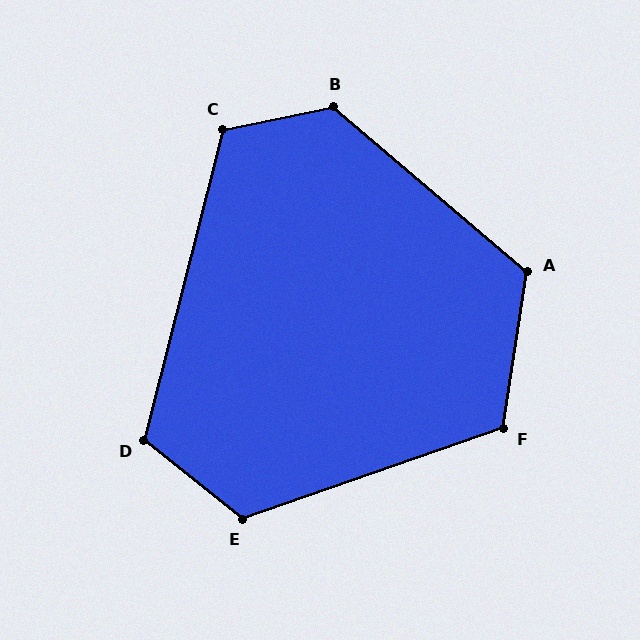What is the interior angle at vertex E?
Approximately 122 degrees (obtuse).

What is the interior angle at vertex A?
Approximately 122 degrees (obtuse).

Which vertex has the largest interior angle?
B, at approximately 128 degrees.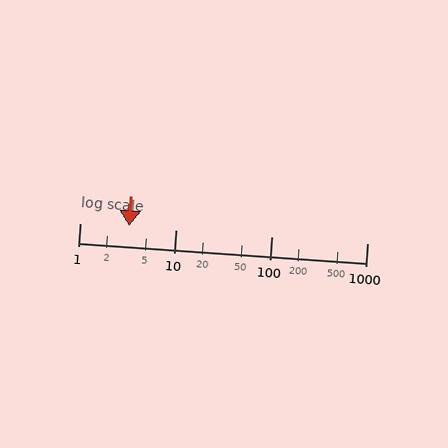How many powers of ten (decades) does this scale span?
The scale spans 3 decades, from 1 to 1000.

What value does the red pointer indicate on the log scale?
The pointer indicates approximately 3.3.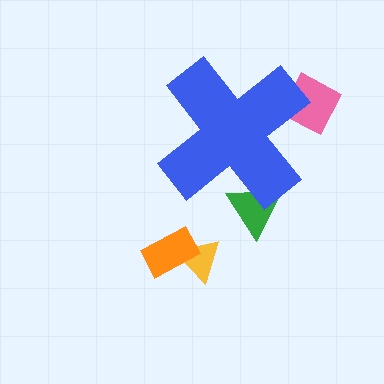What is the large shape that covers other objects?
A blue cross.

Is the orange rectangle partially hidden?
No, the orange rectangle is fully visible.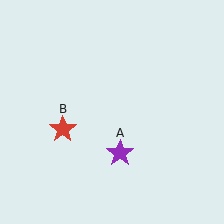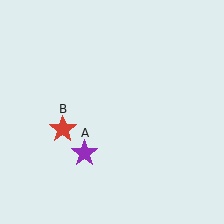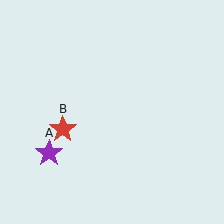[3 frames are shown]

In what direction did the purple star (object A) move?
The purple star (object A) moved left.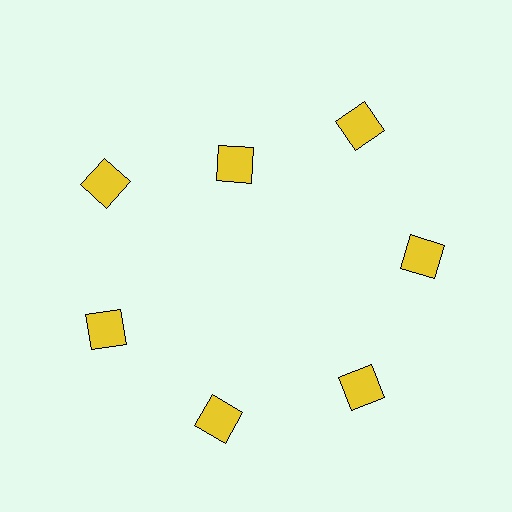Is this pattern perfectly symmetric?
No. The 7 yellow squares are arranged in a ring, but one element near the 12 o'clock position is pulled inward toward the center, breaking the 7-fold rotational symmetry.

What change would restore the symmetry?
The symmetry would be restored by moving it outward, back onto the ring so that all 7 squares sit at equal angles and equal distance from the center.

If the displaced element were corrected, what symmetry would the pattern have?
It would have 7-fold rotational symmetry — the pattern would map onto itself every 51 degrees.